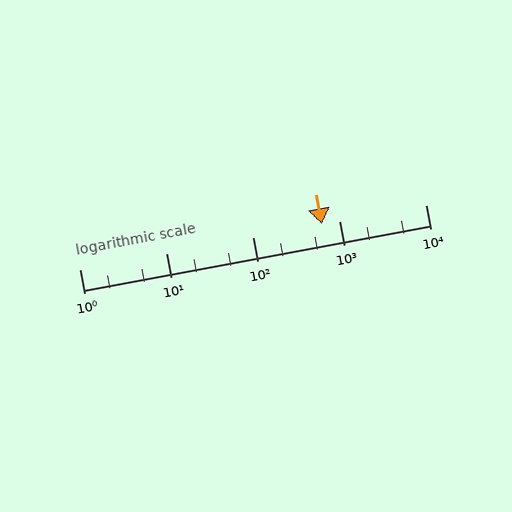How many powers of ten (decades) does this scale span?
The scale spans 4 decades, from 1 to 10000.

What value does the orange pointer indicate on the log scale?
The pointer indicates approximately 630.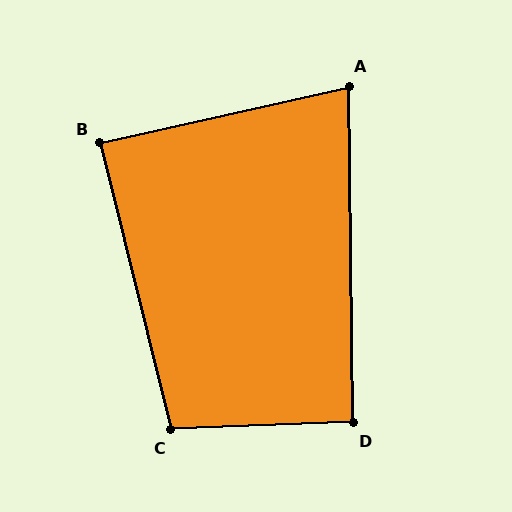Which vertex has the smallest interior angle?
A, at approximately 78 degrees.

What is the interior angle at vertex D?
Approximately 91 degrees (approximately right).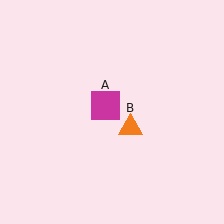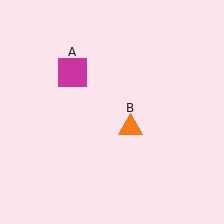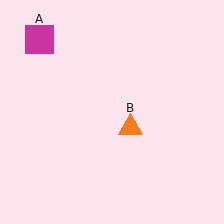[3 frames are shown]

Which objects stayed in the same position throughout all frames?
Orange triangle (object B) remained stationary.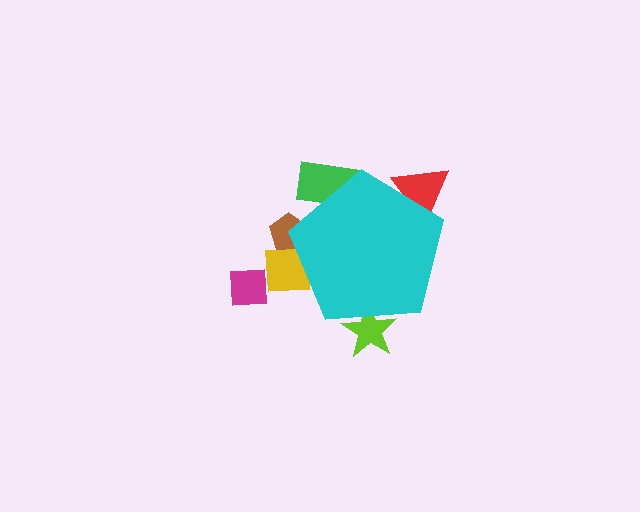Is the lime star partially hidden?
Yes, the lime star is partially hidden behind the cyan pentagon.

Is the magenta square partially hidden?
No, the magenta square is fully visible.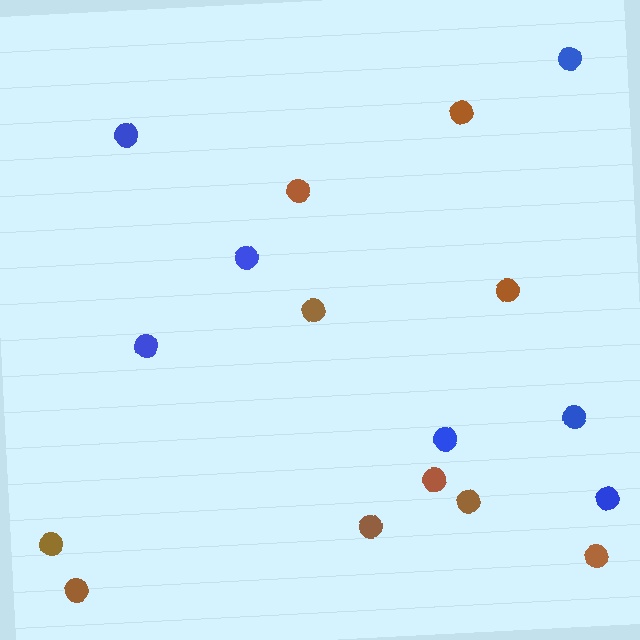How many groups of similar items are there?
There are 2 groups: one group of blue circles (7) and one group of brown circles (10).